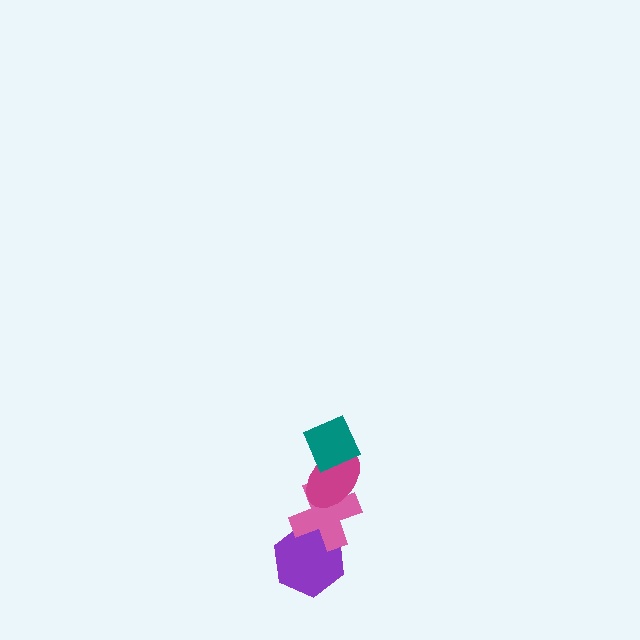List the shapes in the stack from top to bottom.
From top to bottom: the teal diamond, the magenta ellipse, the pink cross, the purple hexagon.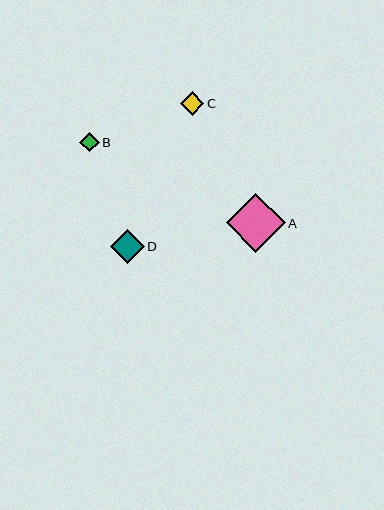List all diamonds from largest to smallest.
From largest to smallest: A, D, C, B.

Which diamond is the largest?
Diamond A is the largest with a size of approximately 59 pixels.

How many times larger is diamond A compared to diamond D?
Diamond A is approximately 1.7 times the size of diamond D.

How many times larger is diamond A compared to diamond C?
Diamond A is approximately 2.5 times the size of diamond C.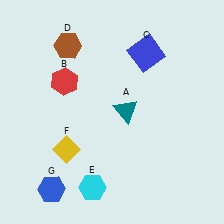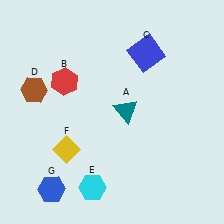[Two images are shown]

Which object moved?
The brown hexagon (D) moved down.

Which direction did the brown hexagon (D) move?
The brown hexagon (D) moved down.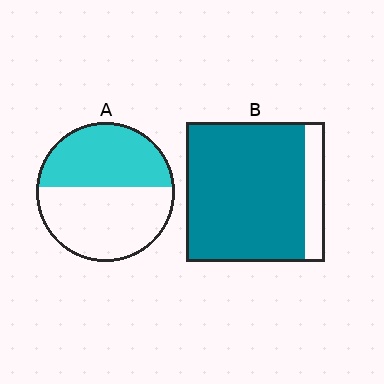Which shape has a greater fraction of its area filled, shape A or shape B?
Shape B.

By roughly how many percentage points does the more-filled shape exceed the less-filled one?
By roughly 40 percentage points (B over A).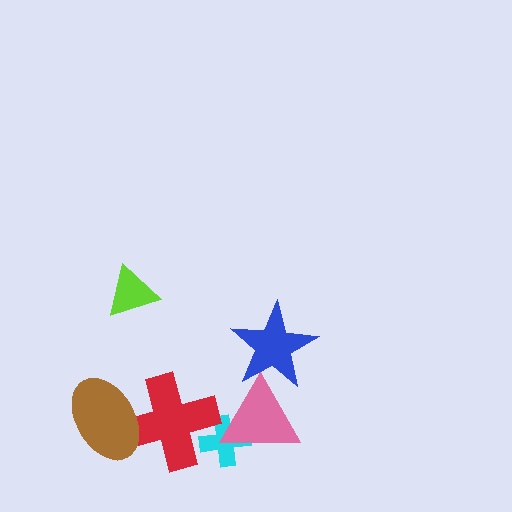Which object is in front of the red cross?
The brown ellipse is in front of the red cross.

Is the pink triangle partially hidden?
No, no other shape covers it.